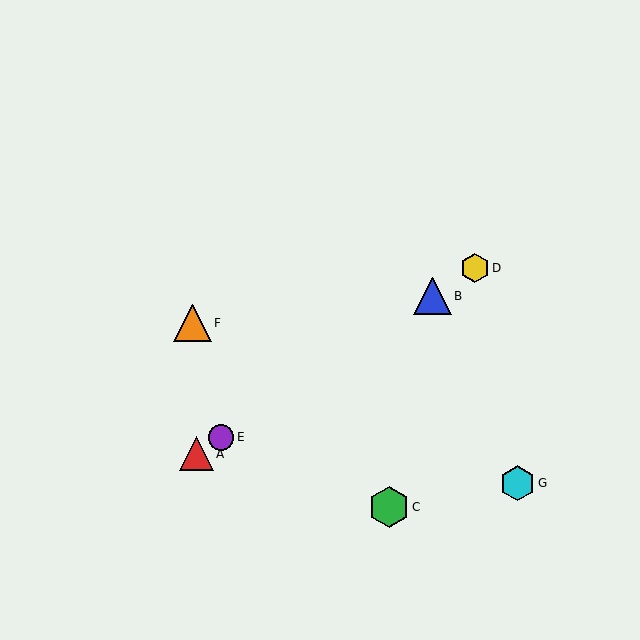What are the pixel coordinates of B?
Object B is at (433, 296).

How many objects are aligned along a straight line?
4 objects (A, B, D, E) are aligned along a straight line.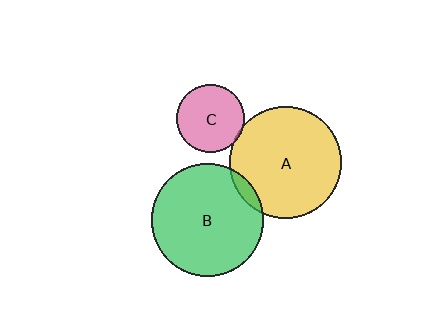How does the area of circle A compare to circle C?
Approximately 2.7 times.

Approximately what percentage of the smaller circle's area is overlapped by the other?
Approximately 5%.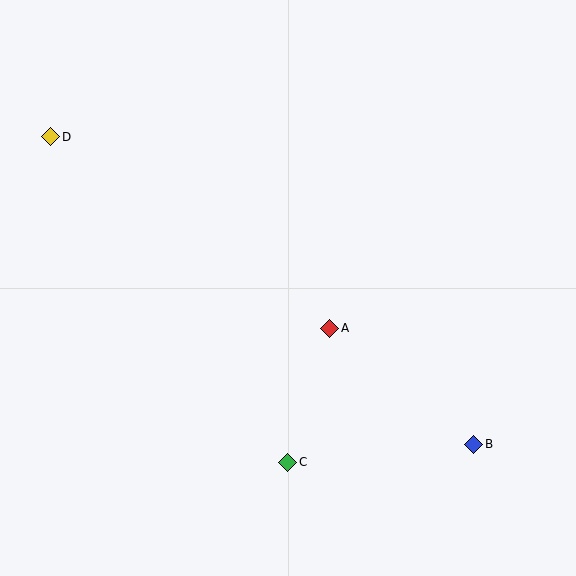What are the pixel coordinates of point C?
Point C is at (288, 462).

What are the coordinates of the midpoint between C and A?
The midpoint between C and A is at (309, 395).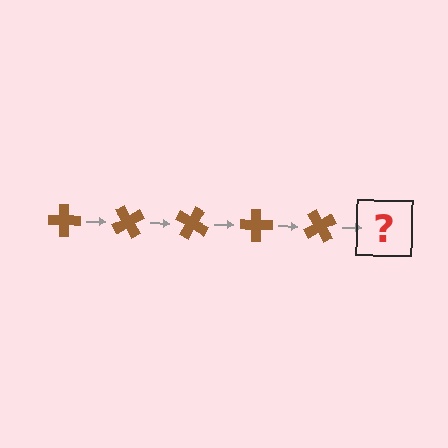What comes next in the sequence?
The next element should be a brown cross rotated 300 degrees.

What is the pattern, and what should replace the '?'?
The pattern is that the cross rotates 60 degrees each step. The '?' should be a brown cross rotated 300 degrees.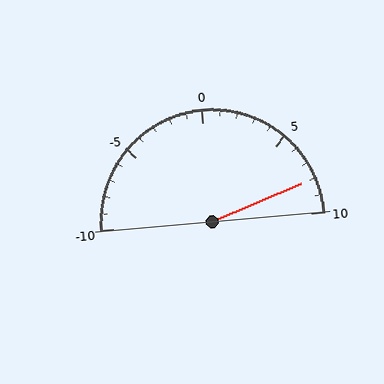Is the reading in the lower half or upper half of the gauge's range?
The reading is in the upper half of the range (-10 to 10).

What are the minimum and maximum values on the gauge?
The gauge ranges from -10 to 10.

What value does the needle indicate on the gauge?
The needle indicates approximately 8.